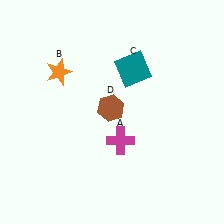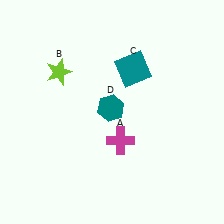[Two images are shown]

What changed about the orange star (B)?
In Image 1, B is orange. In Image 2, it changed to lime.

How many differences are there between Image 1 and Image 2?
There are 2 differences between the two images.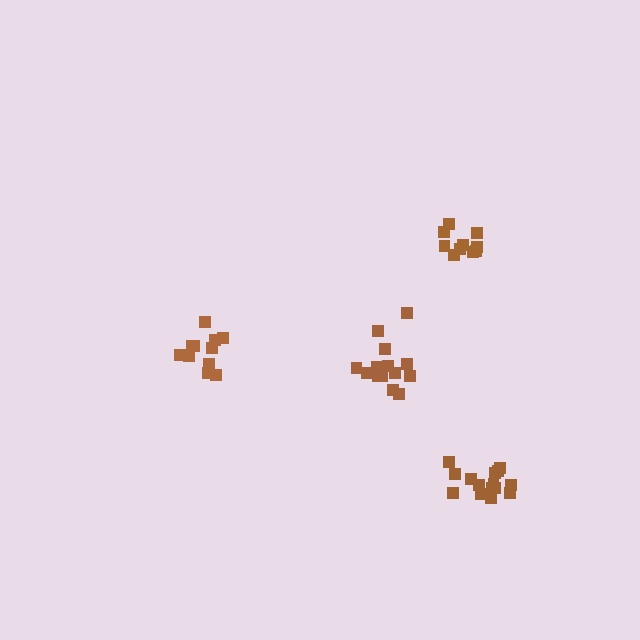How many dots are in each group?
Group 1: 11 dots, Group 2: 10 dots, Group 3: 16 dots, Group 4: 15 dots (52 total).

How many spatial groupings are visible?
There are 4 spatial groupings.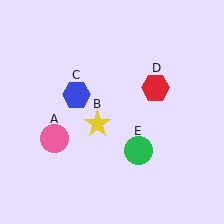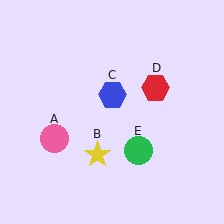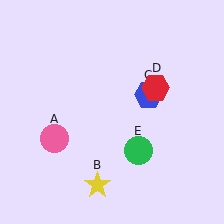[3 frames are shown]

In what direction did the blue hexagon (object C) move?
The blue hexagon (object C) moved right.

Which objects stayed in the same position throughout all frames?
Pink circle (object A) and red hexagon (object D) and green circle (object E) remained stationary.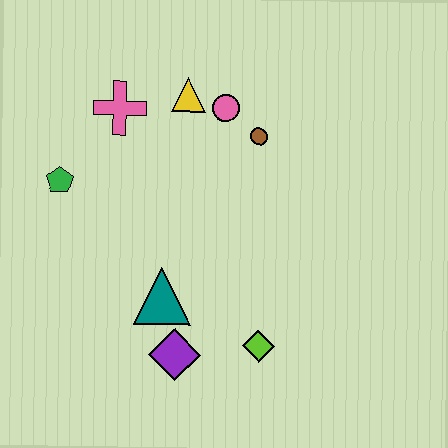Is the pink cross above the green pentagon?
Yes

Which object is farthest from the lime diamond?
The pink cross is farthest from the lime diamond.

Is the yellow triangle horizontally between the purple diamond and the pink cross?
No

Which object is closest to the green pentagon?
The pink cross is closest to the green pentagon.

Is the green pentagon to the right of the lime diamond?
No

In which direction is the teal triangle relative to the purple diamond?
The teal triangle is above the purple diamond.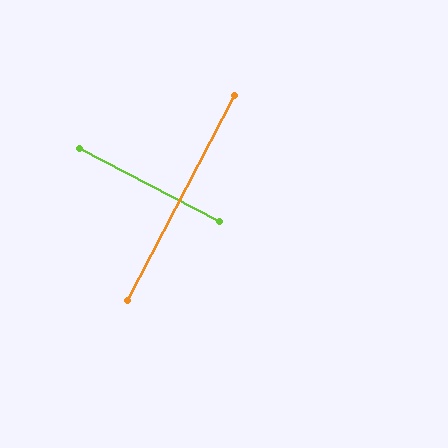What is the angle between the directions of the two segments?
Approximately 90 degrees.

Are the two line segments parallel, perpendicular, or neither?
Perpendicular — they meet at approximately 90°.